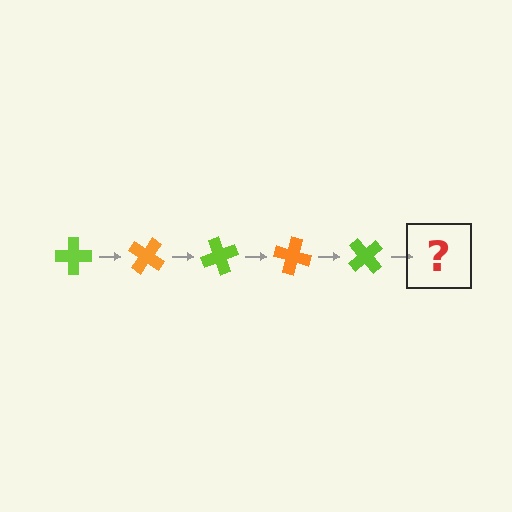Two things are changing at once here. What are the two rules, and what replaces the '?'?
The two rules are that it rotates 35 degrees each step and the color cycles through lime and orange. The '?' should be an orange cross, rotated 175 degrees from the start.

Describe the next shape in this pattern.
It should be an orange cross, rotated 175 degrees from the start.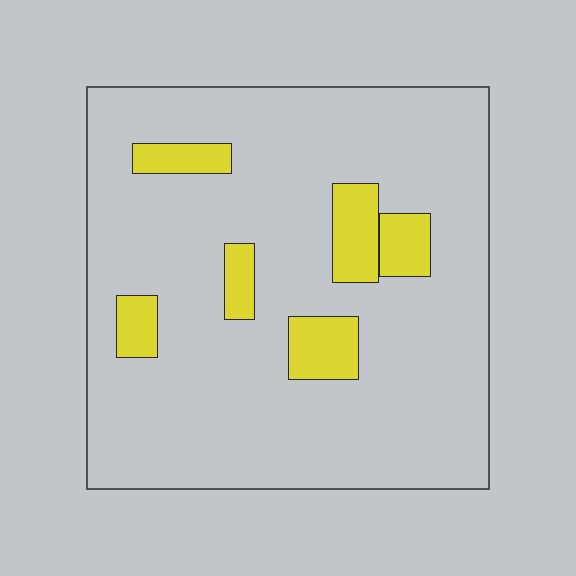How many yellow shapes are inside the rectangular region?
6.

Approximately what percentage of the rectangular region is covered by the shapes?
Approximately 15%.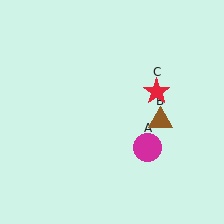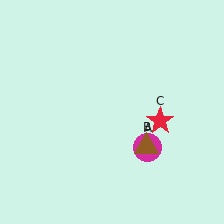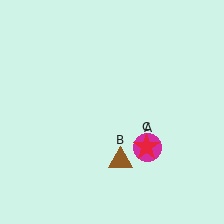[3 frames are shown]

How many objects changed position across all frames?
2 objects changed position: brown triangle (object B), red star (object C).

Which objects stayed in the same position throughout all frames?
Magenta circle (object A) remained stationary.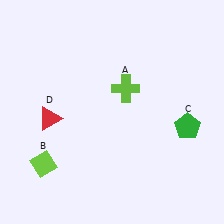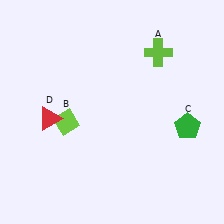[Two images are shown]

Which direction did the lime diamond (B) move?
The lime diamond (B) moved up.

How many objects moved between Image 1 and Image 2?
2 objects moved between the two images.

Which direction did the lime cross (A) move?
The lime cross (A) moved up.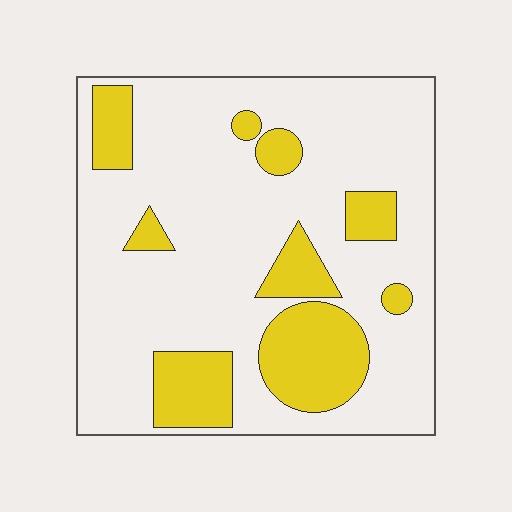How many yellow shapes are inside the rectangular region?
9.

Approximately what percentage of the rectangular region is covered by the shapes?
Approximately 25%.